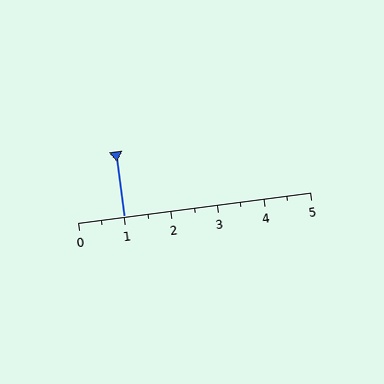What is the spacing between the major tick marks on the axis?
The major ticks are spaced 1 apart.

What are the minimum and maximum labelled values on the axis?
The axis runs from 0 to 5.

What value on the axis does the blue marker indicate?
The marker indicates approximately 1.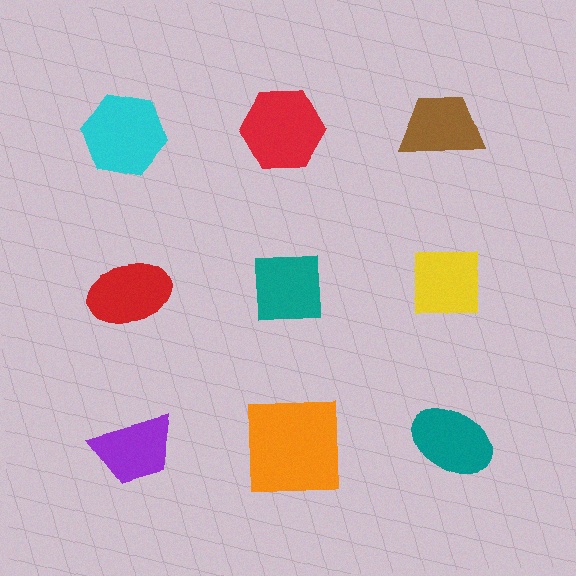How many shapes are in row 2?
3 shapes.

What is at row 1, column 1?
A cyan hexagon.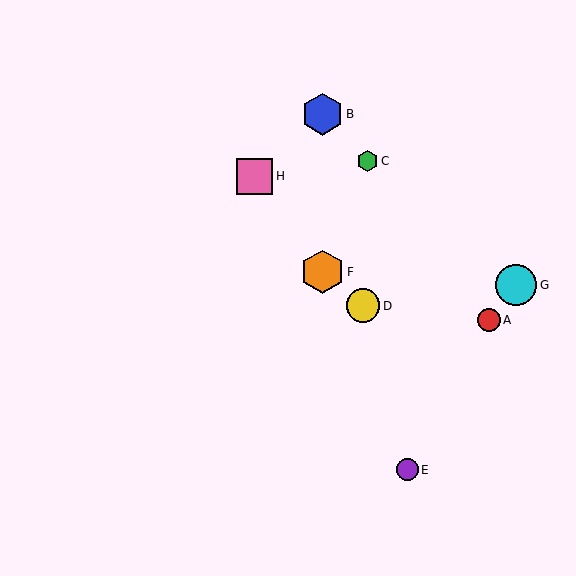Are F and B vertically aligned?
Yes, both are at x≈322.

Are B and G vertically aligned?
No, B is at x≈322 and G is at x≈516.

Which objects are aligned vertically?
Objects B, F are aligned vertically.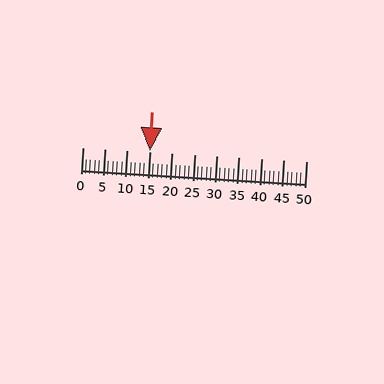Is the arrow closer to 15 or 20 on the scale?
The arrow is closer to 15.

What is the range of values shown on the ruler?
The ruler shows values from 0 to 50.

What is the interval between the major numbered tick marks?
The major tick marks are spaced 5 units apart.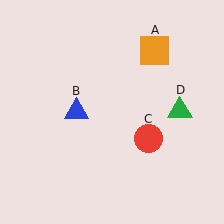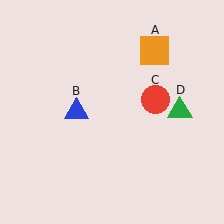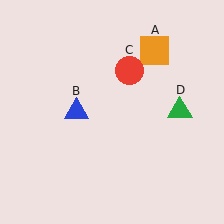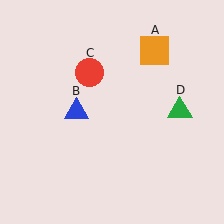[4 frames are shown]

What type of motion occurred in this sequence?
The red circle (object C) rotated counterclockwise around the center of the scene.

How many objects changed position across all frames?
1 object changed position: red circle (object C).